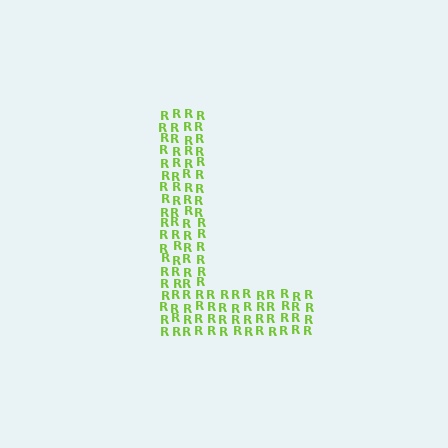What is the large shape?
The large shape is the letter L.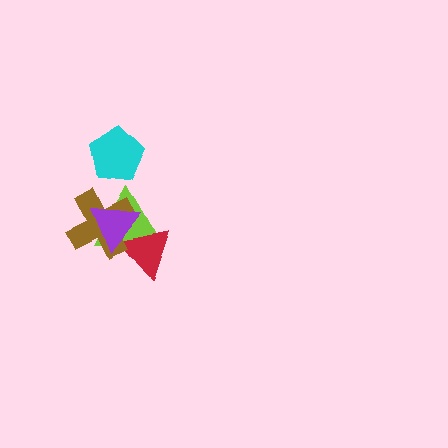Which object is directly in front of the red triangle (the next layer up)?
The brown cross is directly in front of the red triangle.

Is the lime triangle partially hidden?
Yes, it is partially covered by another shape.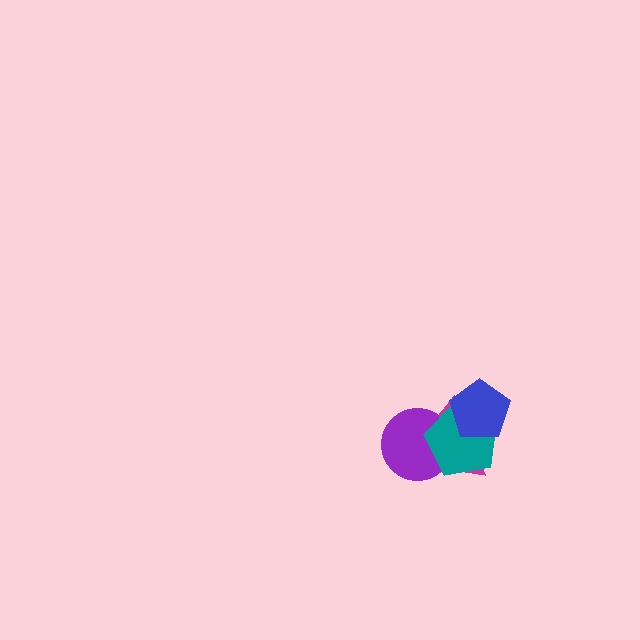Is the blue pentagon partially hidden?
No, no other shape covers it.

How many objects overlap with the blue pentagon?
2 objects overlap with the blue pentagon.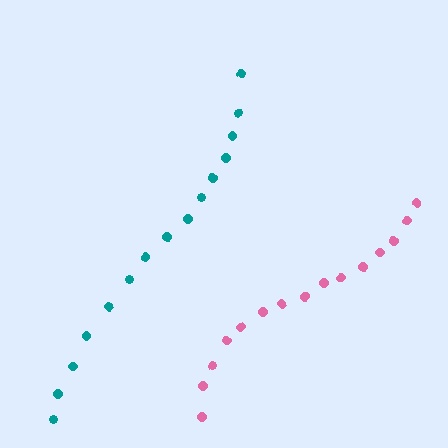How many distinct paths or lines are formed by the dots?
There are 2 distinct paths.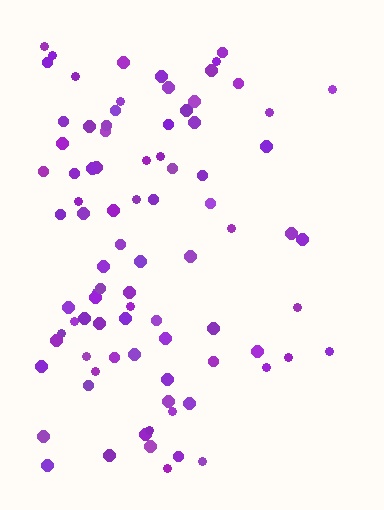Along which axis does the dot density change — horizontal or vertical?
Horizontal.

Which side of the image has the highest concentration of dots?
The left.